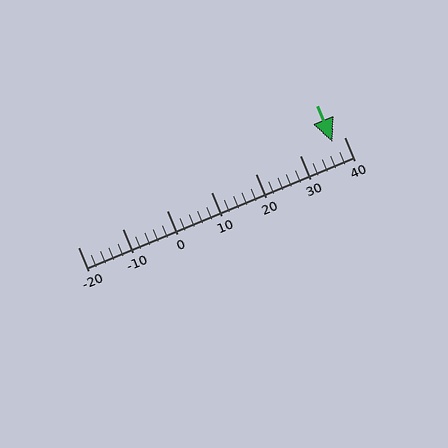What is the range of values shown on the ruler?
The ruler shows values from -20 to 40.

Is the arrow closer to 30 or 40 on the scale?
The arrow is closer to 40.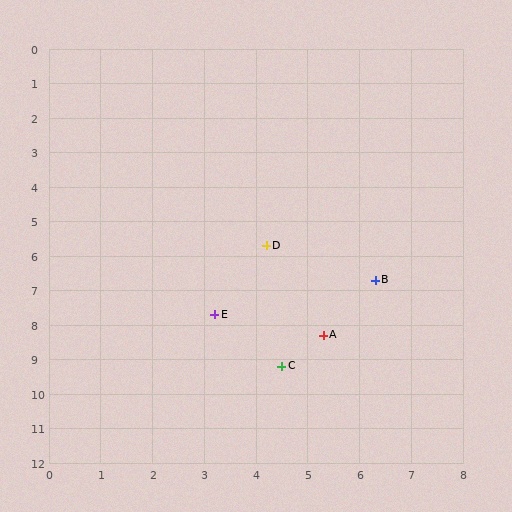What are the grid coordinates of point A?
Point A is at approximately (5.3, 8.3).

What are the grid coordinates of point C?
Point C is at approximately (4.5, 9.2).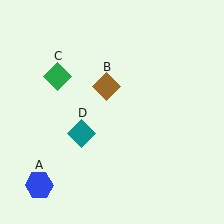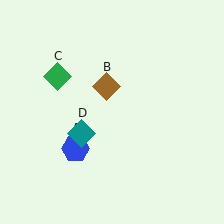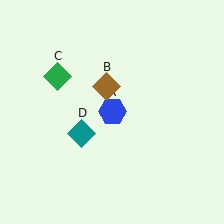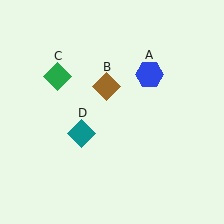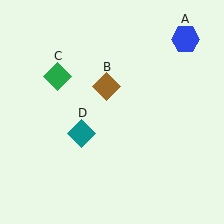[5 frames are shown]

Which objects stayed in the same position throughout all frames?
Brown diamond (object B) and green diamond (object C) and teal diamond (object D) remained stationary.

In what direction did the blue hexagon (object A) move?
The blue hexagon (object A) moved up and to the right.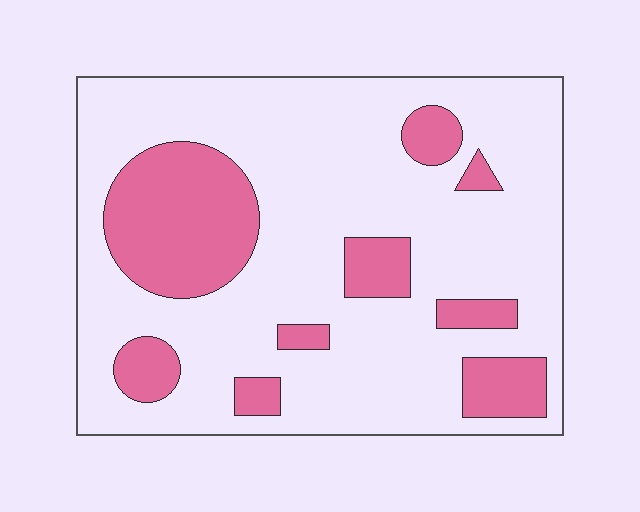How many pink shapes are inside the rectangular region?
9.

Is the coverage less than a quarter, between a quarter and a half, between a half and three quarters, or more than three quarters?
Less than a quarter.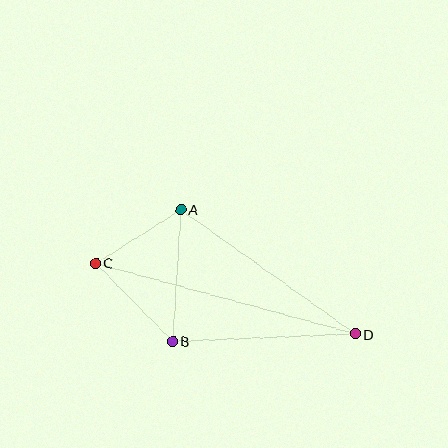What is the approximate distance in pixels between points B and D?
The distance between B and D is approximately 183 pixels.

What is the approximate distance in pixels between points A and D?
The distance between A and D is approximately 214 pixels.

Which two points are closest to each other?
Points A and C are closest to each other.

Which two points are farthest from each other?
Points C and D are farthest from each other.